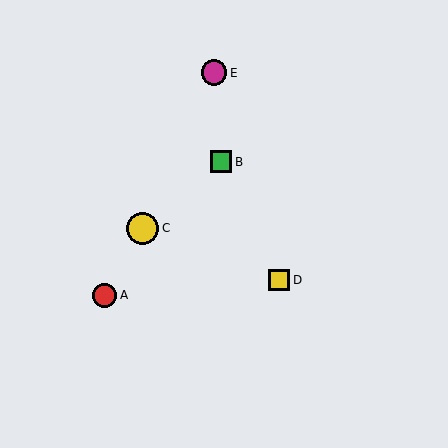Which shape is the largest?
The yellow circle (labeled C) is the largest.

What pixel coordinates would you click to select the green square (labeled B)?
Click at (221, 162) to select the green square B.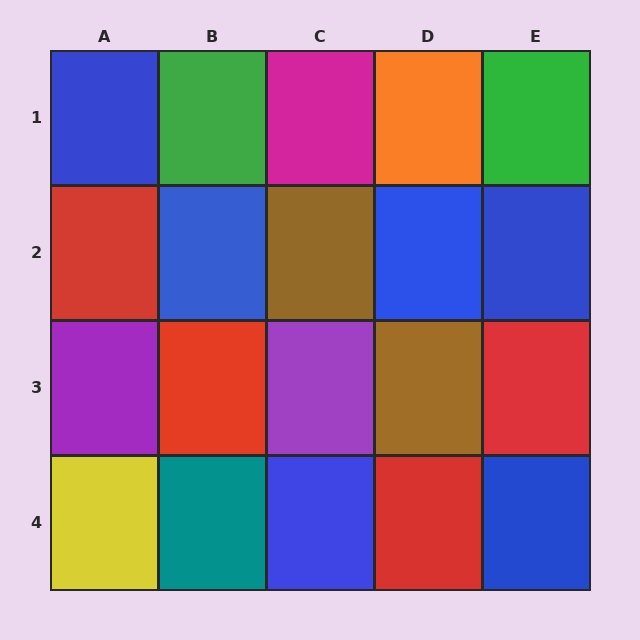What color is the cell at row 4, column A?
Yellow.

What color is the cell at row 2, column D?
Blue.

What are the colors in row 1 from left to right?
Blue, green, magenta, orange, green.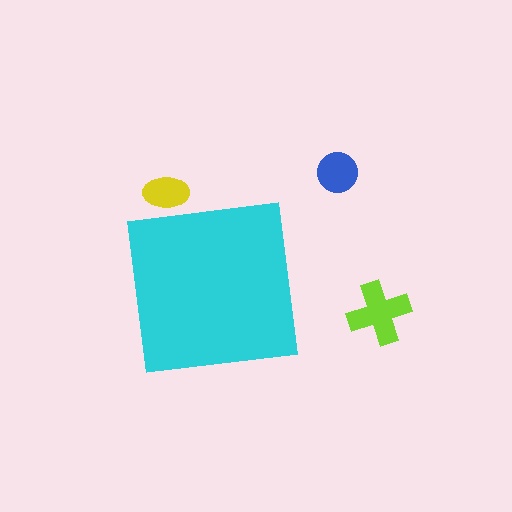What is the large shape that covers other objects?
A cyan square.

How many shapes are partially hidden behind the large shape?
1 shape is partially hidden.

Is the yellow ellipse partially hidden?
Yes, the yellow ellipse is partially hidden behind the cyan square.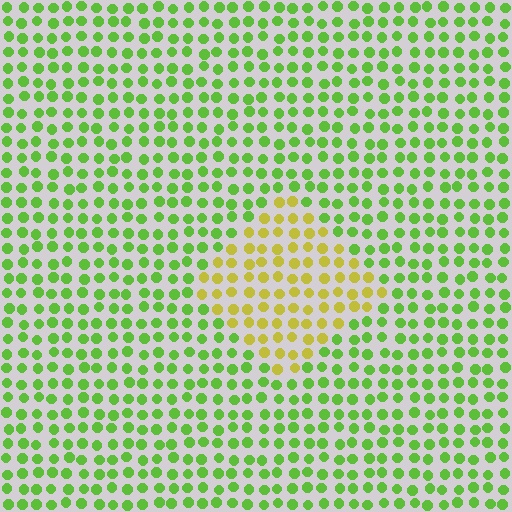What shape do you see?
I see a diamond.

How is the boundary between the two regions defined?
The boundary is defined purely by a slight shift in hue (about 45 degrees). Spacing, size, and orientation are identical on both sides.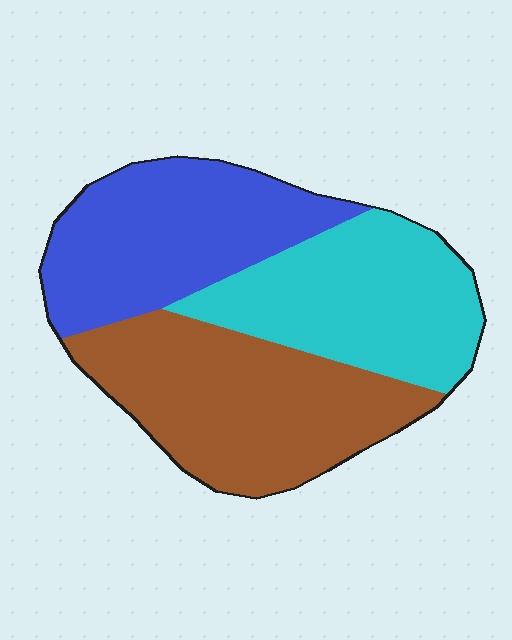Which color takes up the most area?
Brown, at roughly 35%.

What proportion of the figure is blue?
Blue covers roughly 30% of the figure.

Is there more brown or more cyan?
Brown.